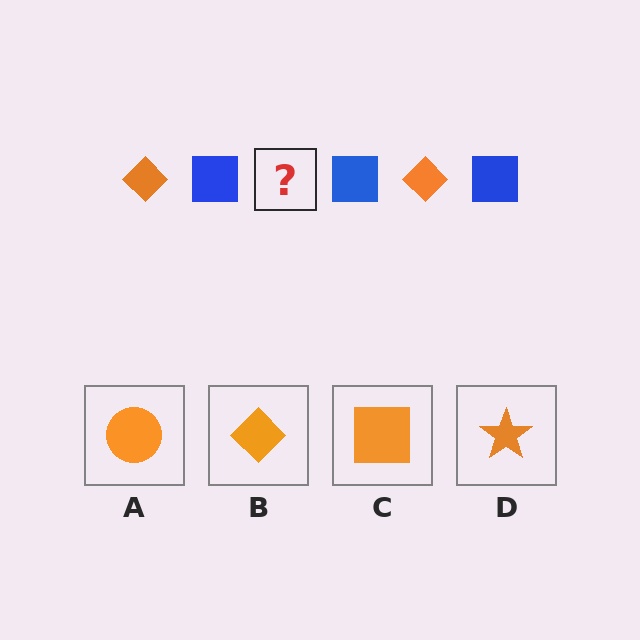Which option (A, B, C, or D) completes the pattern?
B.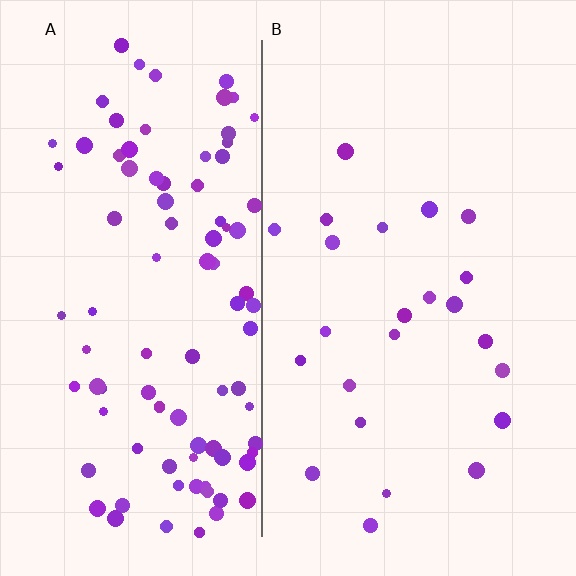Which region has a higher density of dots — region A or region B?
A (the left).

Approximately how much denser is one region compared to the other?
Approximately 4.1× — region A over region B.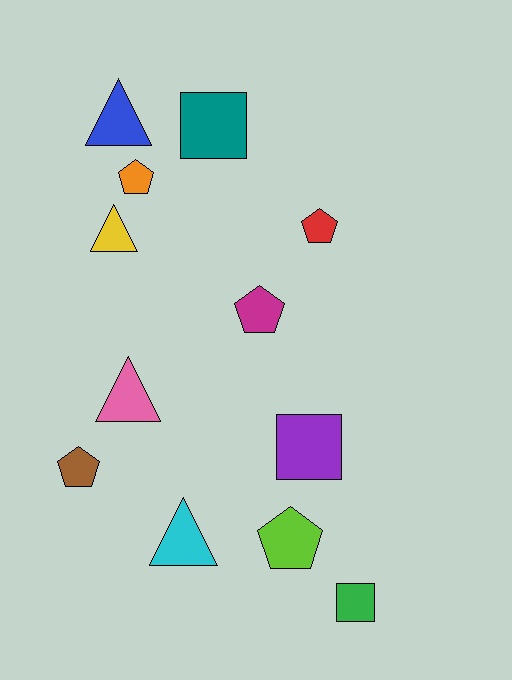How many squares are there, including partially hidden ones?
There are 3 squares.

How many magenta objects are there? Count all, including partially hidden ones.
There is 1 magenta object.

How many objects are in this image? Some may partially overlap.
There are 12 objects.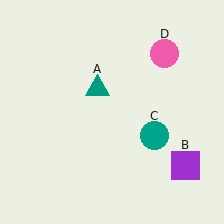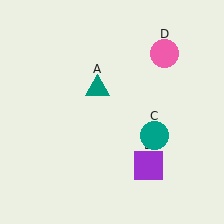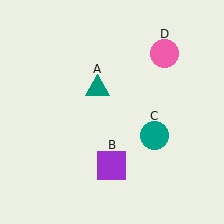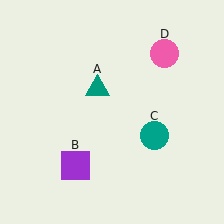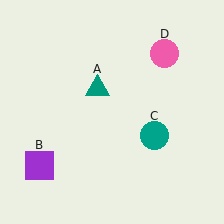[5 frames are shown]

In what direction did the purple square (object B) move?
The purple square (object B) moved left.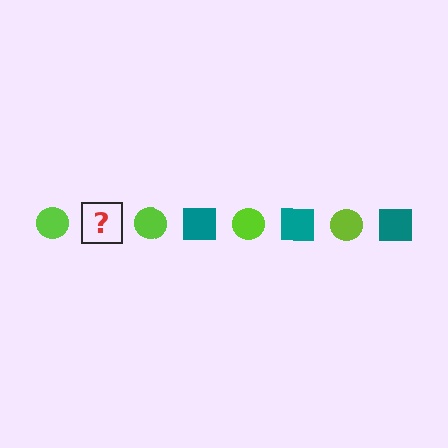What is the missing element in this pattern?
The missing element is a teal square.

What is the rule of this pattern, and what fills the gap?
The rule is that the pattern alternates between lime circle and teal square. The gap should be filled with a teal square.